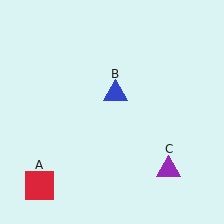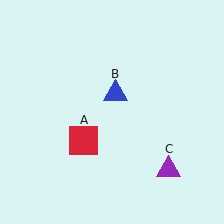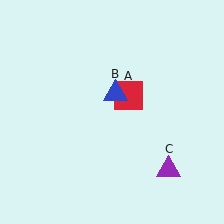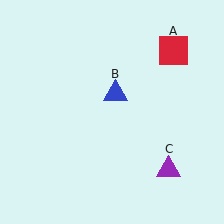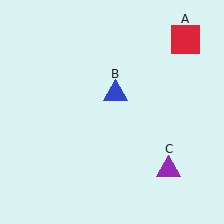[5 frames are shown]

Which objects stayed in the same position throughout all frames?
Blue triangle (object B) and purple triangle (object C) remained stationary.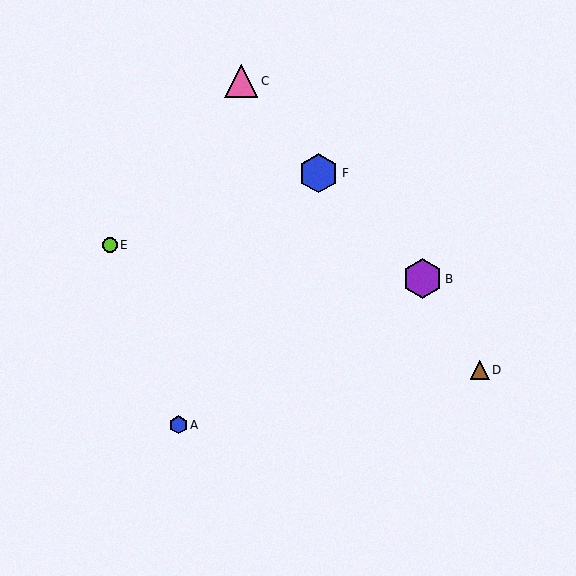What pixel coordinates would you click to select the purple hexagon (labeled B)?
Click at (423, 279) to select the purple hexagon B.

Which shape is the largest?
The purple hexagon (labeled B) is the largest.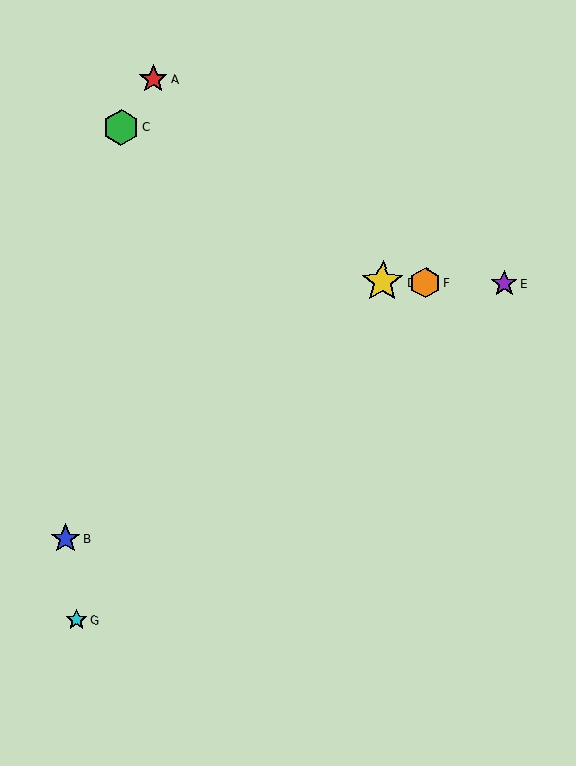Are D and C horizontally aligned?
No, D is at y≈282 and C is at y≈127.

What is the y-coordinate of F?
Object F is at y≈282.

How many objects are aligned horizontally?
3 objects (D, E, F) are aligned horizontally.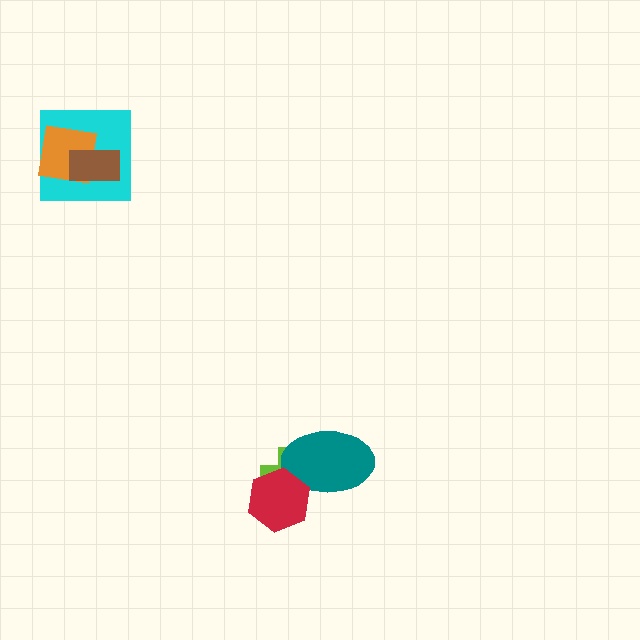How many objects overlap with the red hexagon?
2 objects overlap with the red hexagon.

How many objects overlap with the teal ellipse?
2 objects overlap with the teal ellipse.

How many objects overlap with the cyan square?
2 objects overlap with the cyan square.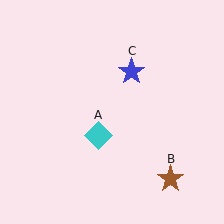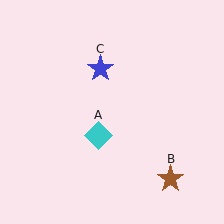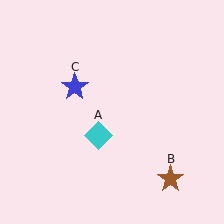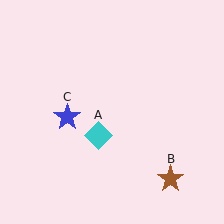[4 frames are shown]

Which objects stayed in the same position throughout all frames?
Cyan diamond (object A) and brown star (object B) remained stationary.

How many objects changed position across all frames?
1 object changed position: blue star (object C).